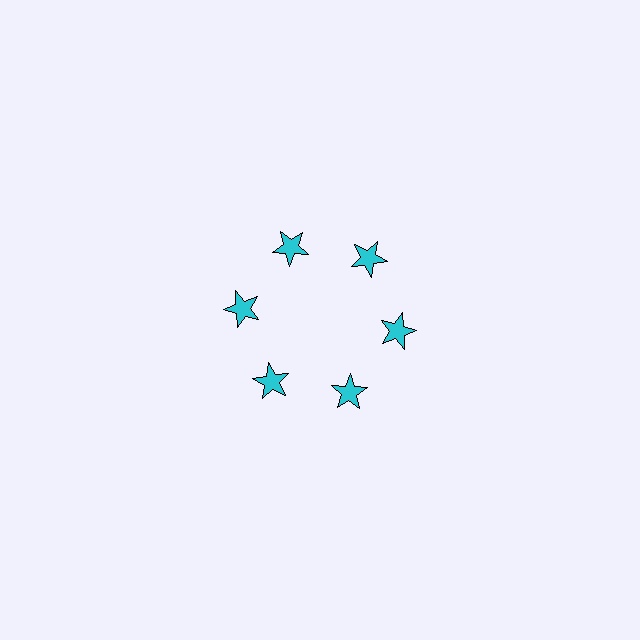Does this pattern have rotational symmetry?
Yes, this pattern has 6-fold rotational symmetry. It looks the same after rotating 60 degrees around the center.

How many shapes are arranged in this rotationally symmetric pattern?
There are 6 shapes, arranged in 6 groups of 1.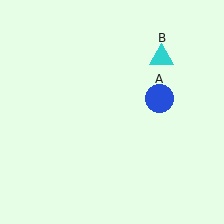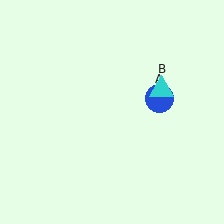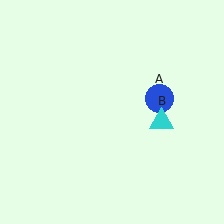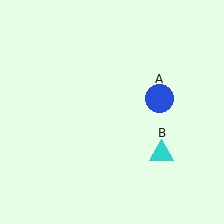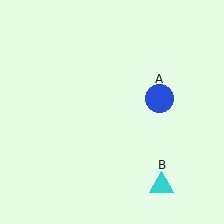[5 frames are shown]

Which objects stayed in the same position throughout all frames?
Blue circle (object A) remained stationary.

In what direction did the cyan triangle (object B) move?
The cyan triangle (object B) moved down.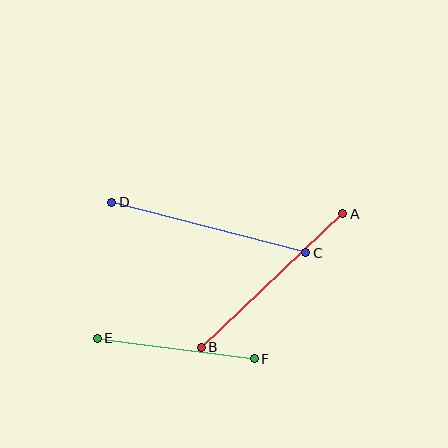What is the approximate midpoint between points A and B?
The midpoint is at approximately (272, 281) pixels.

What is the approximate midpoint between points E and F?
The midpoint is at approximately (176, 349) pixels.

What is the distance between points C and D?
The distance is approximately 200 pixels.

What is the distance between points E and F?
The distance is approximately 158 pixels.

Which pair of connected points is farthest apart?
Points C and D are farthest apart.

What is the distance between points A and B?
The distance is approximately 195 pixels.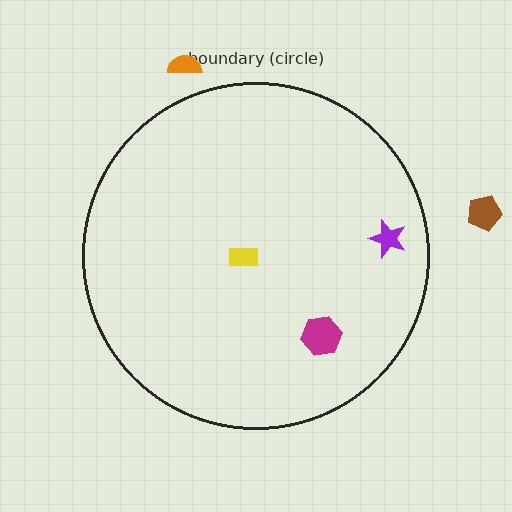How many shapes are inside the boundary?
3 inside, 2 outside.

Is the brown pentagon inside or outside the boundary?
Outside.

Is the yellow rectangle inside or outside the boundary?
Inside.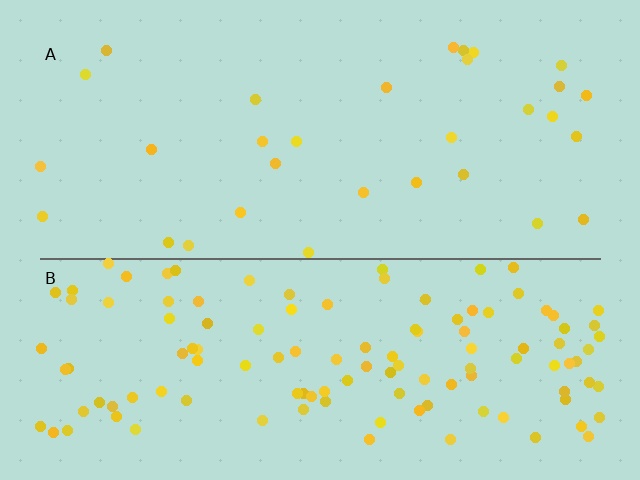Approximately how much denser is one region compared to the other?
Approximately 4.0× — region B over region A.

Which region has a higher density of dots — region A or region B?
B (the bottom).